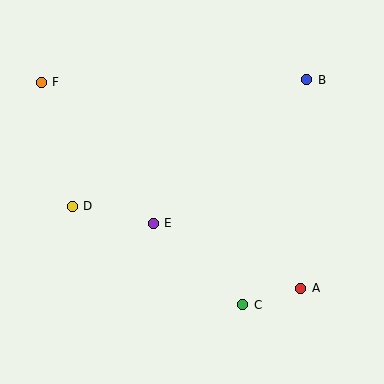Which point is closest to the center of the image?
Point E at (153, 223) is closest to the center.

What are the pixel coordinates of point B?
Point B is at (307, 80).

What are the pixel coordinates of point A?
Point A is at (301, 288).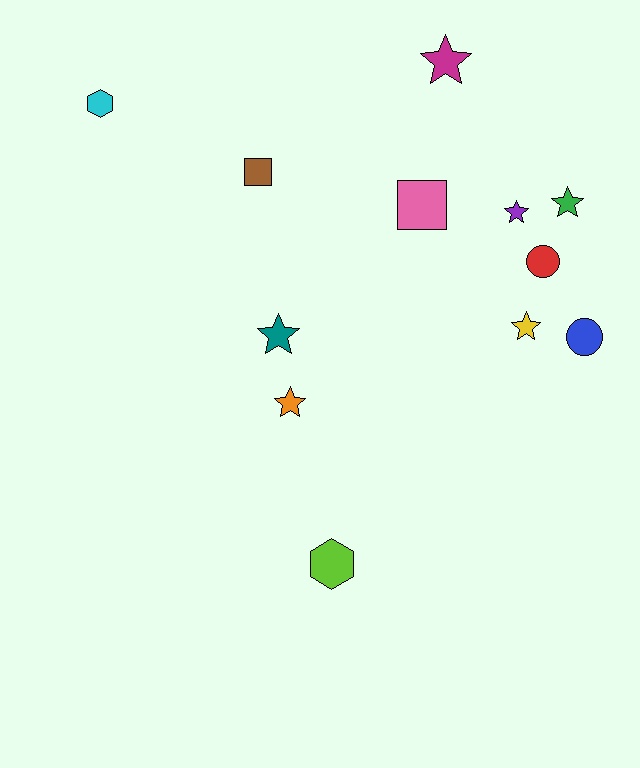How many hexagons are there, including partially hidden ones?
There are 2 hexagons.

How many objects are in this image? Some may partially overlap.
There are 12 objects.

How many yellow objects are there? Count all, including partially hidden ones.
There is 1 yellow object.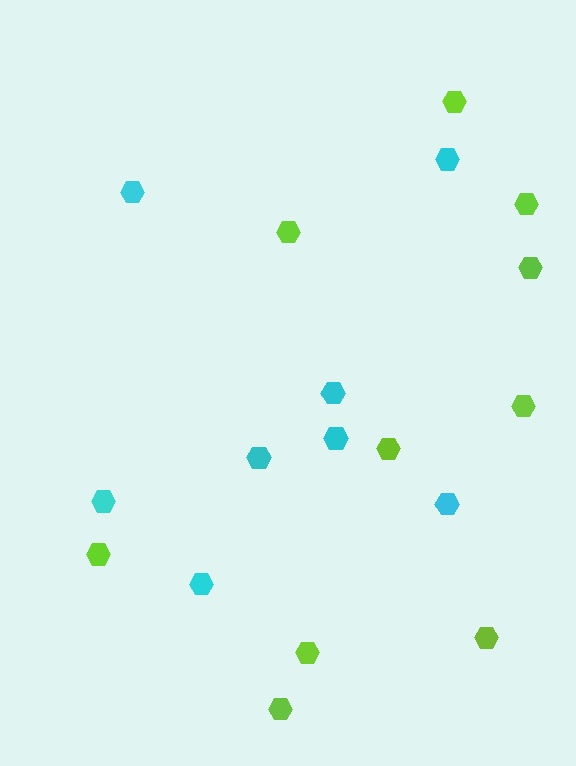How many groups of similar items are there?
There are 2 groups: one group of lime hexagons (10) and one group of cyan hexagons (8).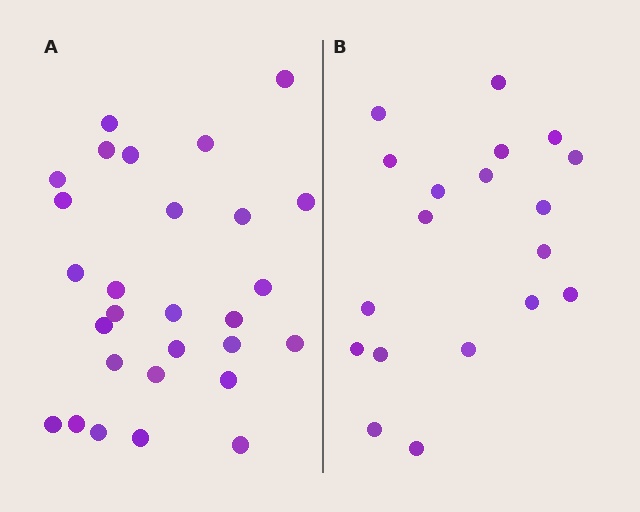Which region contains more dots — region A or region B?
Region A (the left region) has more dots.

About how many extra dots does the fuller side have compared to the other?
Region A has roughly 8 or so more dots than region B.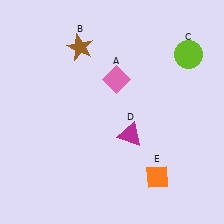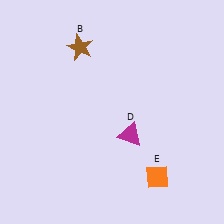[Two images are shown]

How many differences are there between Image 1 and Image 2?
There are 2 differences between the two images.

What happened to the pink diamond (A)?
The pink diamond (A) was removed in Image 2. It was in the top-right area of Image 1.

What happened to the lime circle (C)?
The lime circle (C) was removed in Image 2. It was in the top-right area of Image 1.